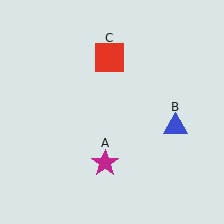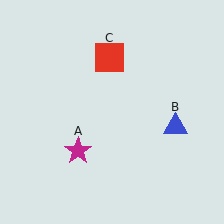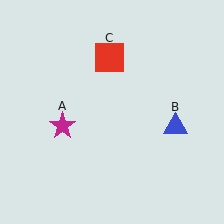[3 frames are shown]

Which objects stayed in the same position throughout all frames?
Blue triangle (object B) and red square (object C) remained stationary.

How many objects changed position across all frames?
1 object changed position: magenta star (object A).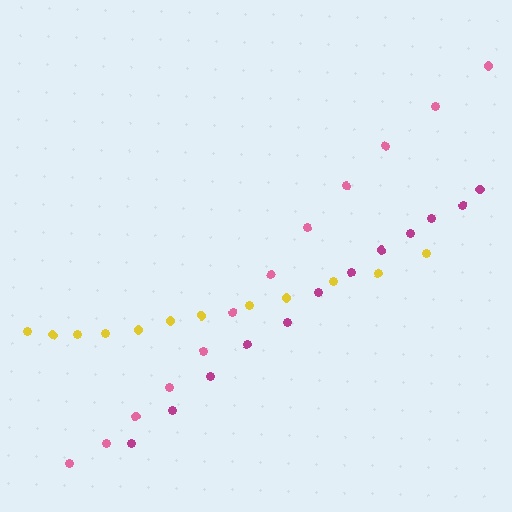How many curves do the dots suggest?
There are 3 distinct paths.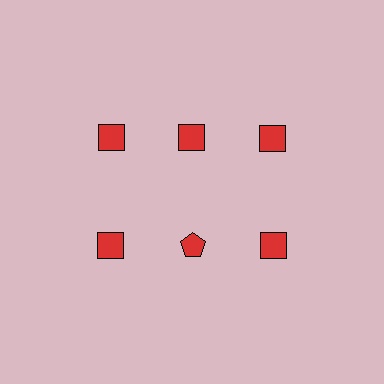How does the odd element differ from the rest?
It has a different shape: pentagon instead of square.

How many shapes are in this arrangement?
There are 6 shapes arranged in a grid pattern.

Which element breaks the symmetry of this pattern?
The red pentagon in the second row, second from left column breaks the symmetry. All other shapes are red squares.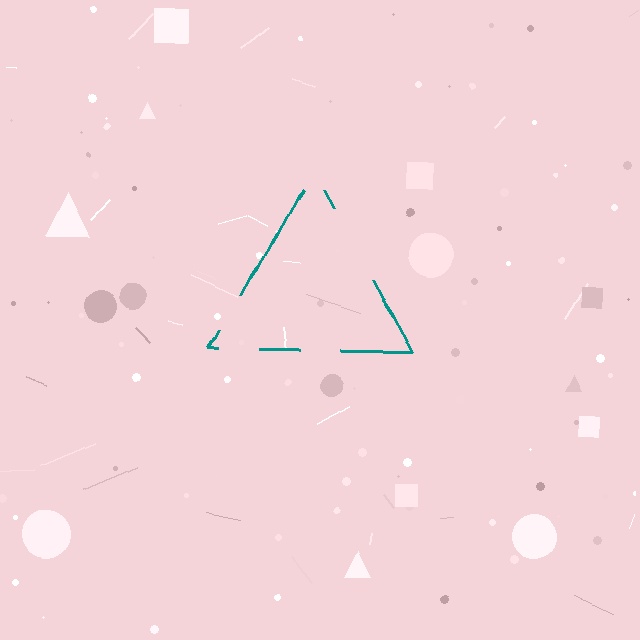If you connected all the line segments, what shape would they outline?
They would outline a triangle.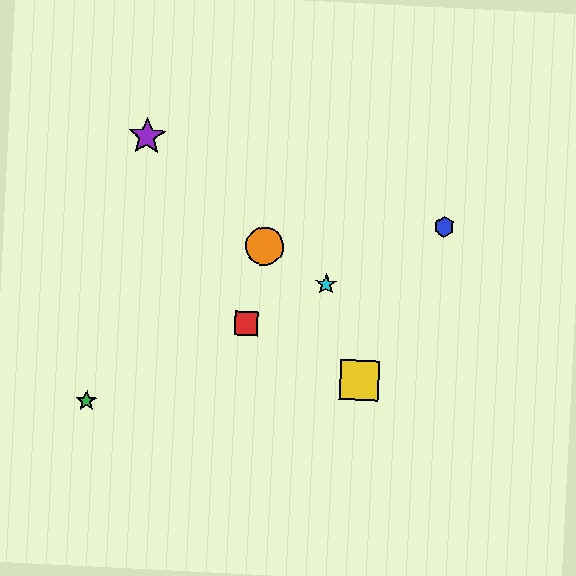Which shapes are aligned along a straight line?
The red square, the blue hexagon, the green star, the cyan star are aligned along a straight line.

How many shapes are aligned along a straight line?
4 shapes (the red square, the blue hexagon, the green star, the cyan star) are aligned along a straight line.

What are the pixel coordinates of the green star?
The green star is at (86, 401).